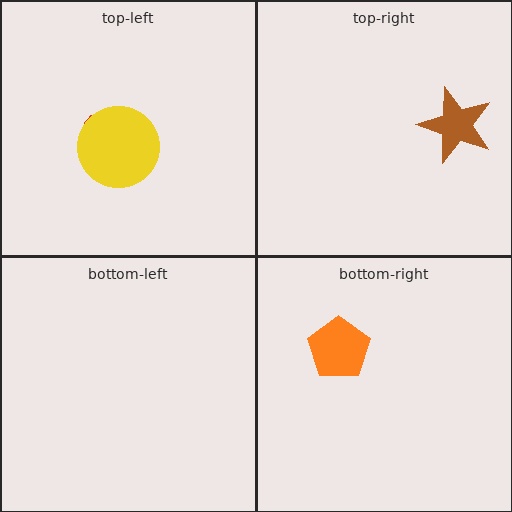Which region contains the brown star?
The top-right region.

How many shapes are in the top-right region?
1.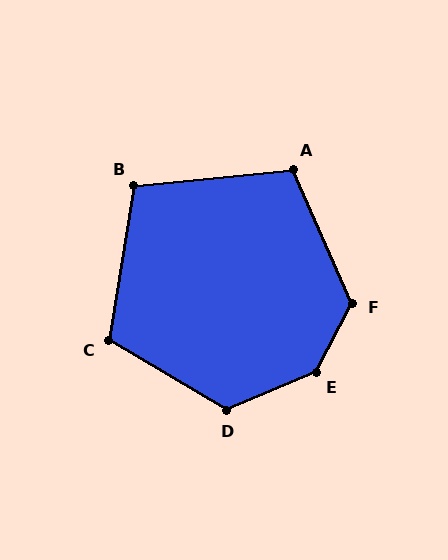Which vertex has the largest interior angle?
E, at approximately 141 degrees.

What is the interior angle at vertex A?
Approximately 108 degrees (obtuse).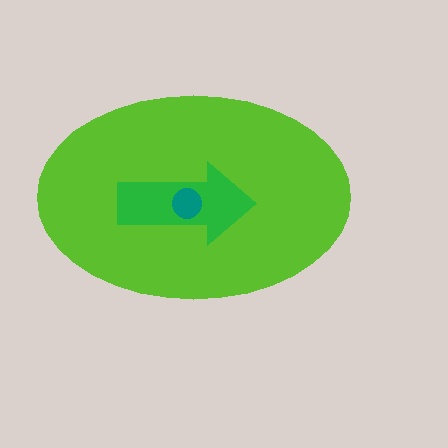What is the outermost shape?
The lime ellipse.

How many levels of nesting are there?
3.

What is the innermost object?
The teal circle.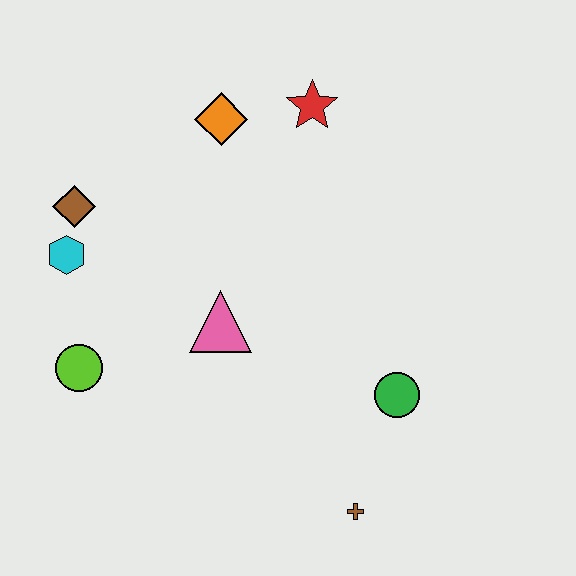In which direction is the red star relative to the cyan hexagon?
The red star is to the right of the cyan hexagon.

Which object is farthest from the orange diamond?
The brown cross is farthest from the orange diamond.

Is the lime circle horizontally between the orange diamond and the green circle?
No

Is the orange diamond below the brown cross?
No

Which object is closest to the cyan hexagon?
The brown diamond is closest to the cyan hexagon.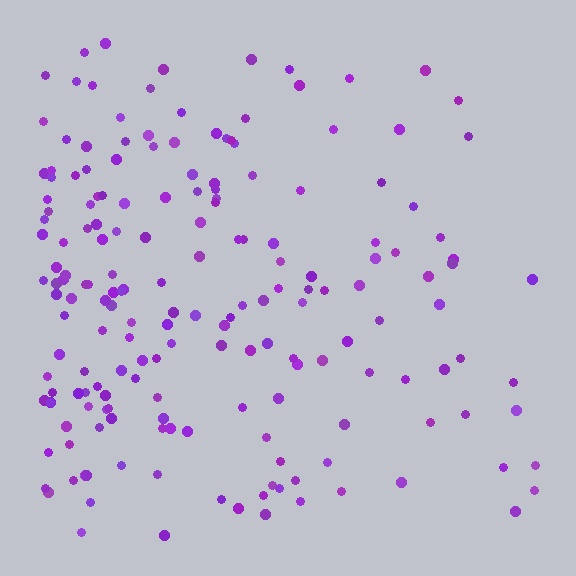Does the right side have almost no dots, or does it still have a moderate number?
Still a moderate number, just noticeably fewer than the left.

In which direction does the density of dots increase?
From right to left, with the left side densest.